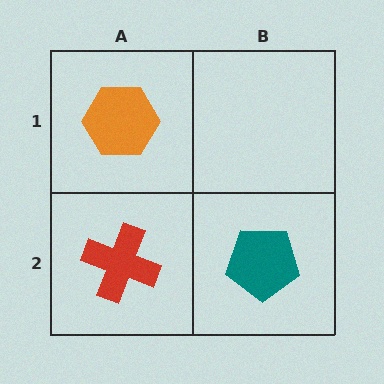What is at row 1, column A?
An orange hexagon.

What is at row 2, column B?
A teal pentagon.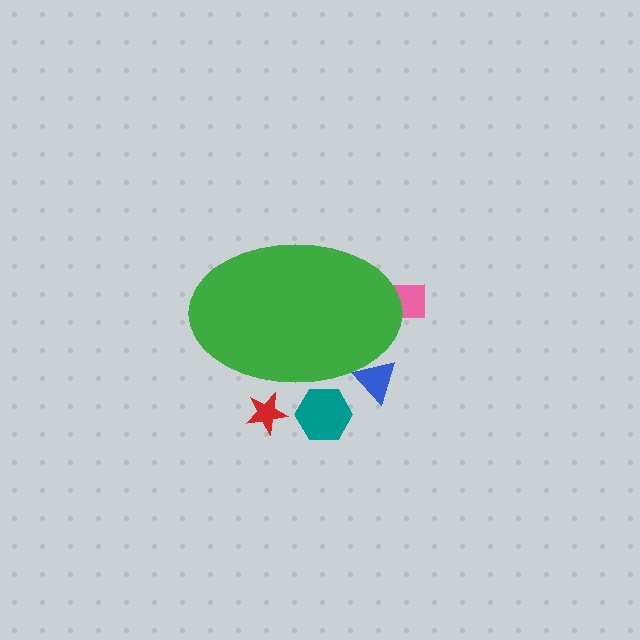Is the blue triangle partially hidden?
Yes, the blue triangle is partially hidden behind the green ellipse.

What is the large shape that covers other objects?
A green ellipse.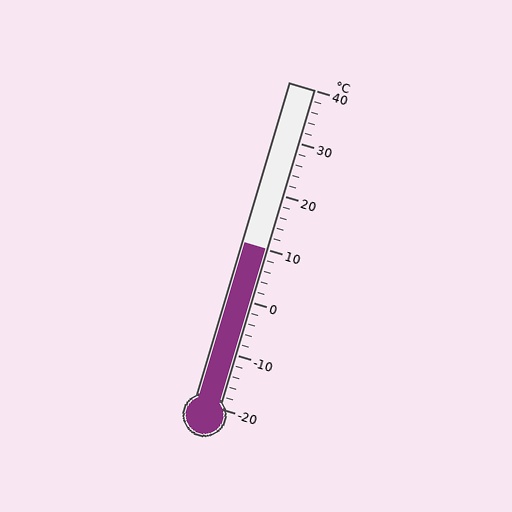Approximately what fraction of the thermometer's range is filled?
The thermometer is filled to approximately 50% of its range.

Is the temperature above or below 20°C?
The temperature is below 20°C.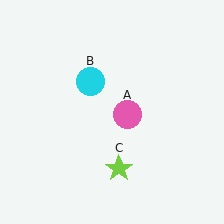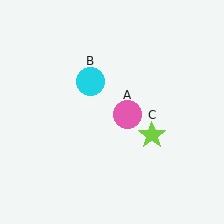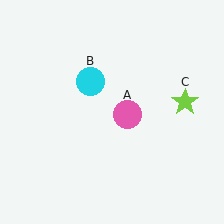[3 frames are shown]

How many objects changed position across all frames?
1 object changed position: lime star (object C).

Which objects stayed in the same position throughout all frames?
Pink circle (object A) and cyan circle (object B) remained stationary.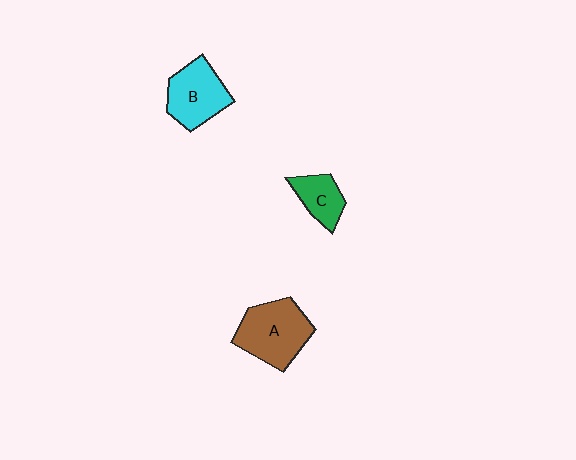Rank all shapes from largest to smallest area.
From largest to smallest: A (brown), B (cyan), C (green).